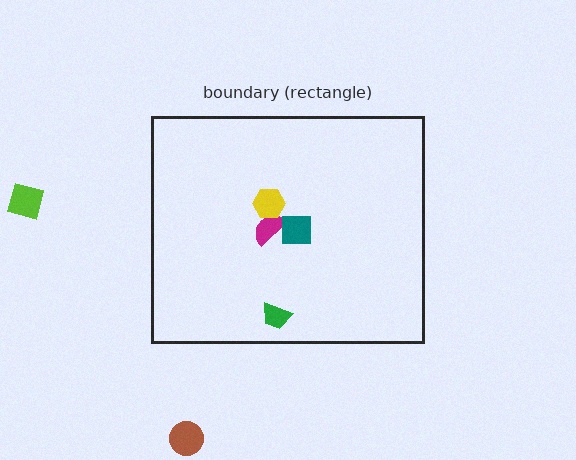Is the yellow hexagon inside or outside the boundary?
Inside.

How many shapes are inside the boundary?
4 inside, 2 outside.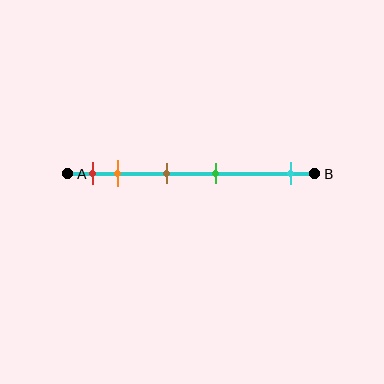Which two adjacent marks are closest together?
The red and orange marks are the closest adjacent pair.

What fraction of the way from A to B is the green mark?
The green mark is approximately 60% (0.6) of the way from A to B.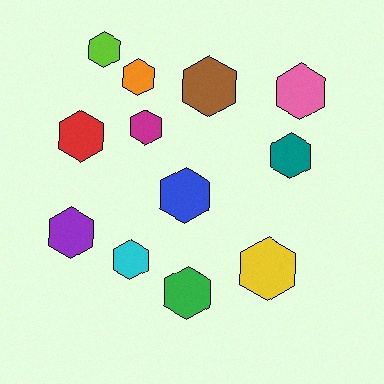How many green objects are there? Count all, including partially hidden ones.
There is 1 green object.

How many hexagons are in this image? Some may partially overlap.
There are 12 hexagons.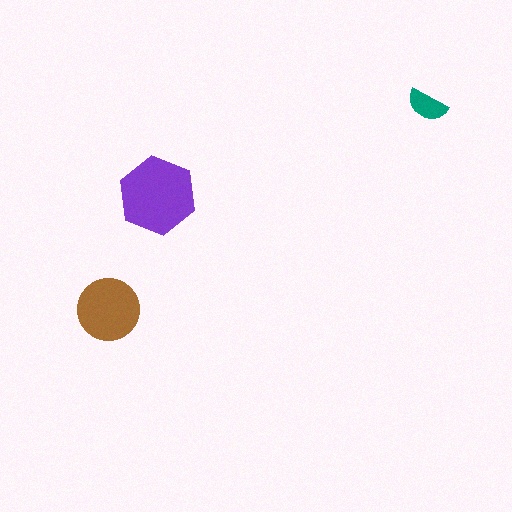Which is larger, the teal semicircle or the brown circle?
The brown circle.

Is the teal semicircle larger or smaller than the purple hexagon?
Smaller.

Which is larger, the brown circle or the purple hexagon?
The purple hexagon.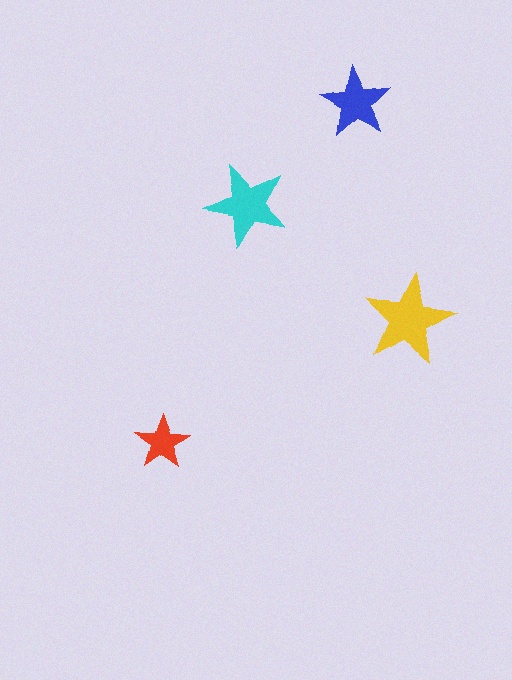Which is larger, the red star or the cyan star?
The cyan one.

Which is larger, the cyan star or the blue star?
The cyan one.